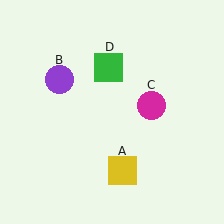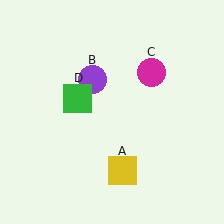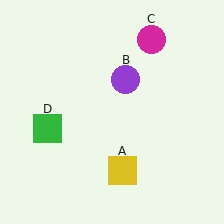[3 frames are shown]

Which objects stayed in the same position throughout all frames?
Yellow square (object A) remained stationary.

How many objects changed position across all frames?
3 objects changed position: purple circle (object B), magenta circle (object C), green square (object D).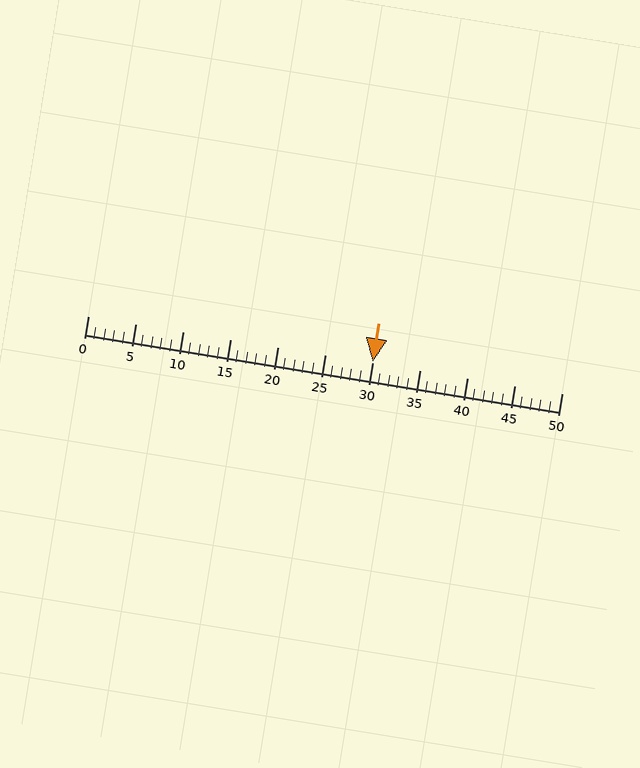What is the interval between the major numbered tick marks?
The major tick marks are spaced 5 units apart.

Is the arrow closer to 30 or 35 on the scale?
The arrow is closer to 30.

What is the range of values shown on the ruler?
The ruler shows values from 0 to 50.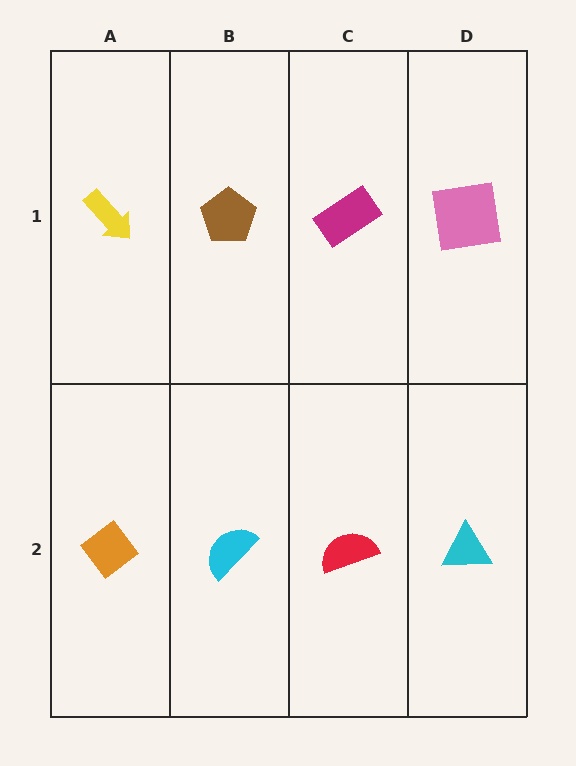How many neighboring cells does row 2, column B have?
3.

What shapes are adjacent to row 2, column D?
A pink square (row 1, column D), a red semicircle (row 2, column C).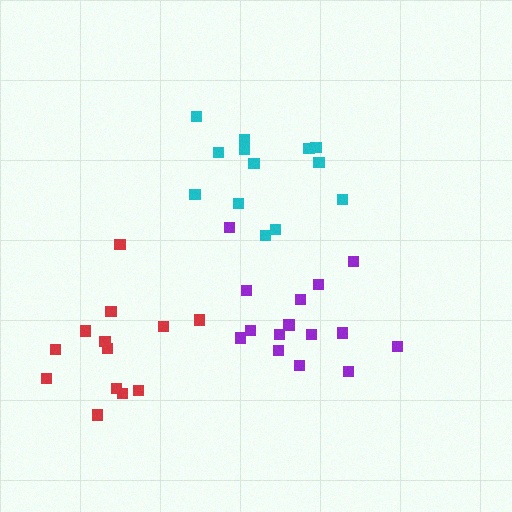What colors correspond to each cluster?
The clusters are colored: purple, cyan, red.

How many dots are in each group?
Group 1: 15 dots, Group 2: 13 dots, Group 3: 13 dots (41 total).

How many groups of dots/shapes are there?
There are 3 groups.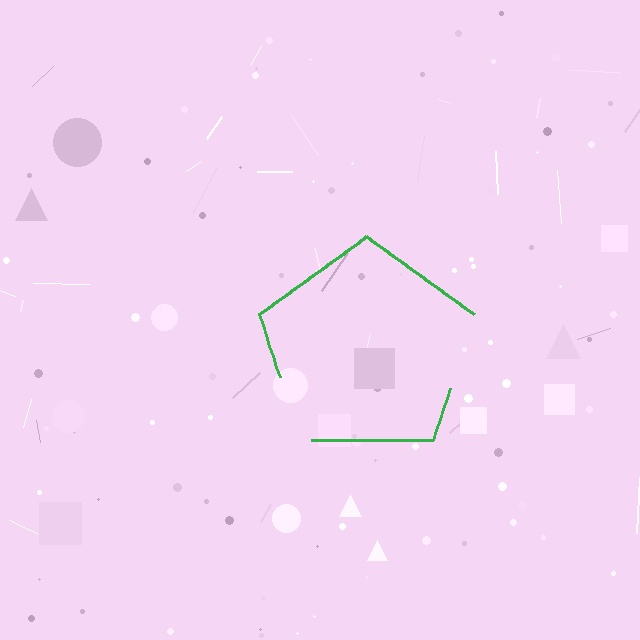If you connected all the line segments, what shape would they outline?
They would outline a pentagon.